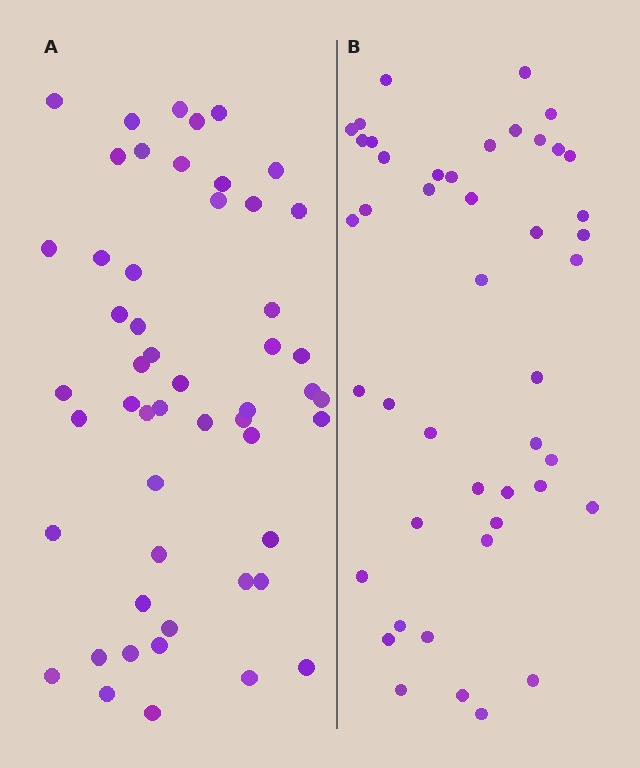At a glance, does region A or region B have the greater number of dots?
Region A (the left region) has more dots.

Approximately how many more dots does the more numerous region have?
Region A has roughly 8 or so more dots than region B.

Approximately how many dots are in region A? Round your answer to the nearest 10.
About 50 dots. (The exact count is 52, which rounds to 50.)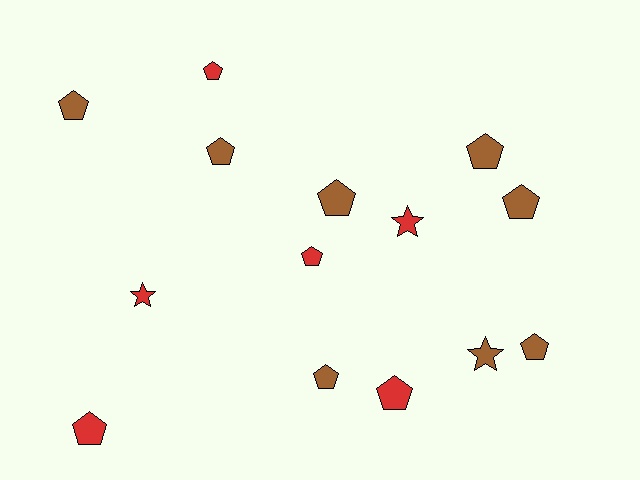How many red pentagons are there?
There are 4 red pentagons.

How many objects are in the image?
There are 14 objects.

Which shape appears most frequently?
Pentagon, with 11 objects.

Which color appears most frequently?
Brown, with 8 objects.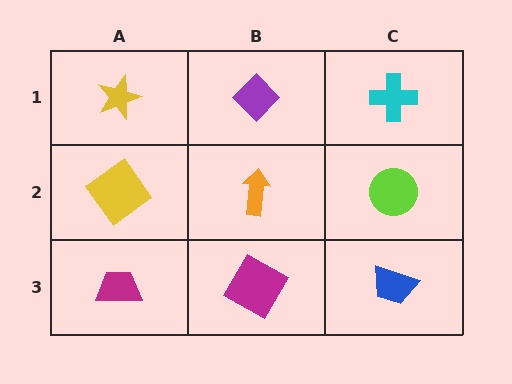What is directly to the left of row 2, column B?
A yellow diamond.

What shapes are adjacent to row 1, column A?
A yellow diamond (row 2, column A), a purple diamond (row 1, column B).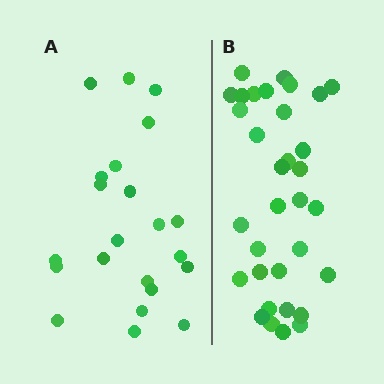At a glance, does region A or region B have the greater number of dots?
Region B (the right region) has more dots.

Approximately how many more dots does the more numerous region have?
Region B has roughly 12 or so more dots than region A.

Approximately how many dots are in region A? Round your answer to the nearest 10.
About 20 dots. (The exact count is 22, which rounds to 20.)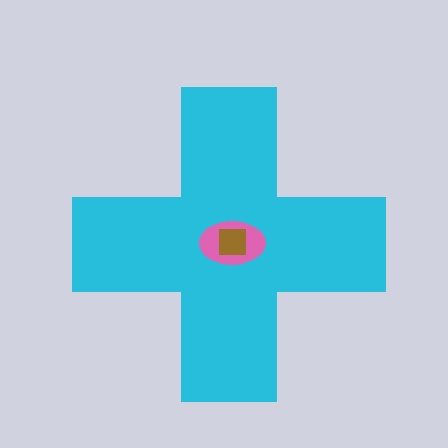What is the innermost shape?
The brown square.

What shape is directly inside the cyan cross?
The pink ellipse.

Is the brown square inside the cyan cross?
Yes.